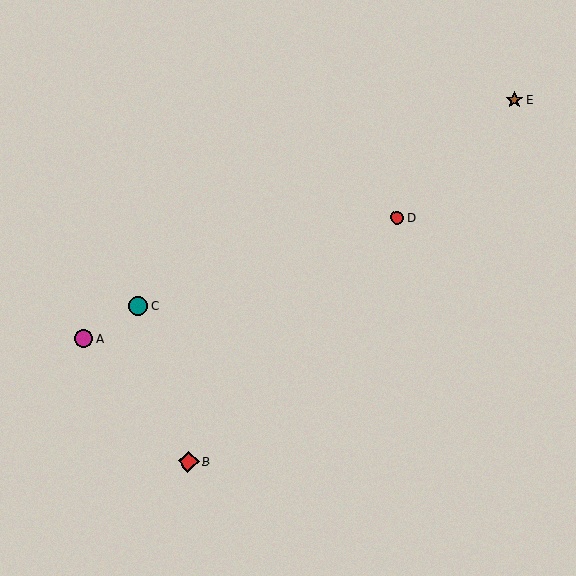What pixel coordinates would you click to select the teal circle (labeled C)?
Click at (138, 306) to select the teal circle C.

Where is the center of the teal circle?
The center of the teal circle is at (138, 306).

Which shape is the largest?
The red diamond (labeled B) is the largest.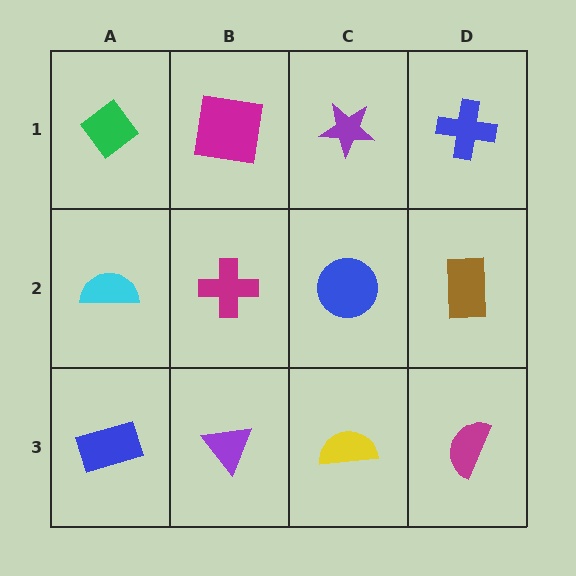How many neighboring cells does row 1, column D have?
2.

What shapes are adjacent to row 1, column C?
A blue circle (row 2, column C), a magenta square (row 1, column B), a blue cross (row 1, column D).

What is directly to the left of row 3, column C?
A purple triangle.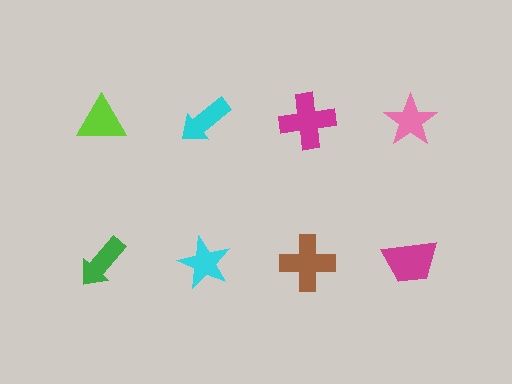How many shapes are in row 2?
4 shapes.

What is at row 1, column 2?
A cyan arrow.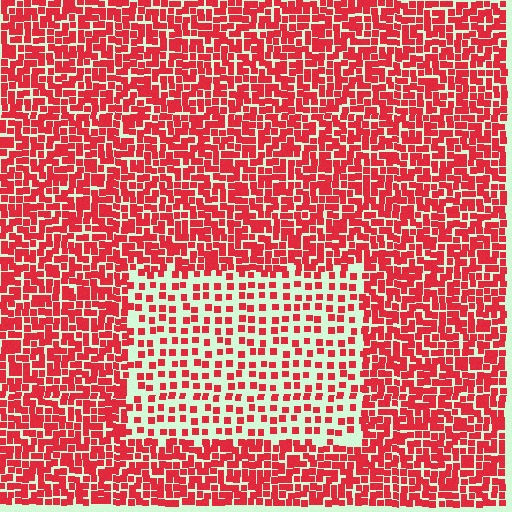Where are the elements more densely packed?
The elements are more densely packed outside the rectangle boundary.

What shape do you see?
I see a rectangle.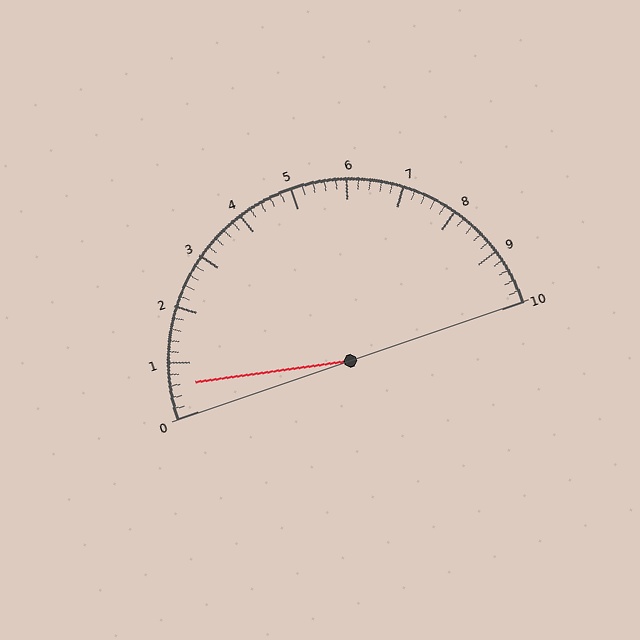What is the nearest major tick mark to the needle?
The nearest major tick mark is 1.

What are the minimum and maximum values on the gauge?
The gauge ranges from 0 to 10.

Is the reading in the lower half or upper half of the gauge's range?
The reading is in the lower half of the range (0 to 10).